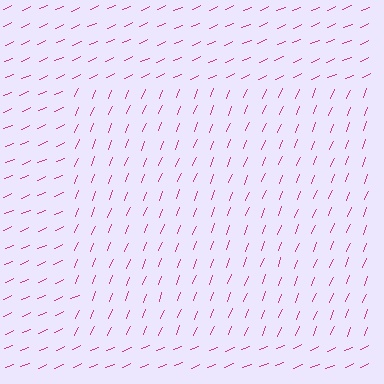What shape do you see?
I see a rectangle.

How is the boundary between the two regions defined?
The boundary is defined purely by a change in line orientation (approximately 45 degrees difference). All lines are the same color and thickness.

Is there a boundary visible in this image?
Yes, there is a texture boundary formed by a change in line orientation.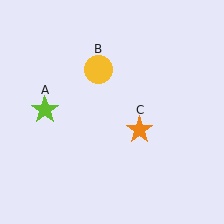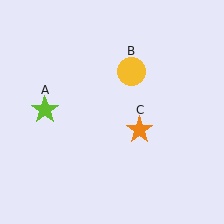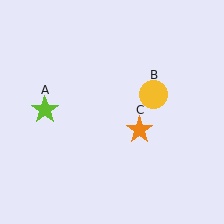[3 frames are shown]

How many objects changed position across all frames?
1 object changed position: yellow circle (object B).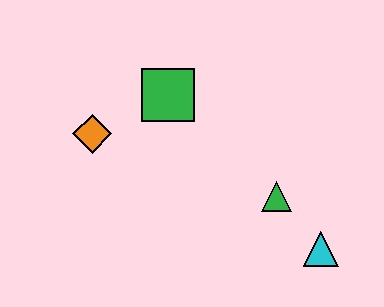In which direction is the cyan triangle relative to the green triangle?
The cyan triangle is below the green triangle.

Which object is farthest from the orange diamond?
The cyan triangle is farthest from the orange diamond.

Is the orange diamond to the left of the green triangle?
Yes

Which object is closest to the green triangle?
The cyan triangle is closest to the green triangle.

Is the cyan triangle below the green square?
Yes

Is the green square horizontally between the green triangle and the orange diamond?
Yes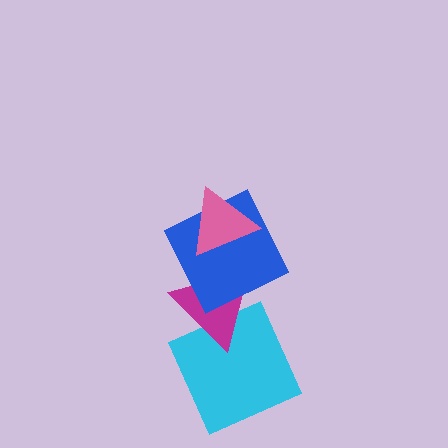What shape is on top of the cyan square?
The magenta triangle is on top of the cyan square.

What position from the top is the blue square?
The blue square is 2nd from the top.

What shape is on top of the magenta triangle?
The blue square is on top of the magenta triangle.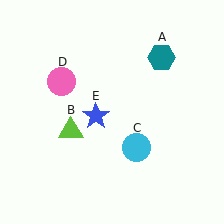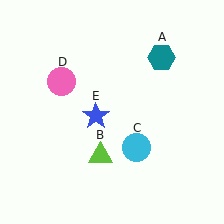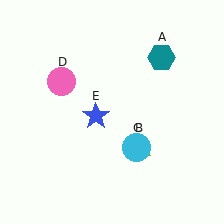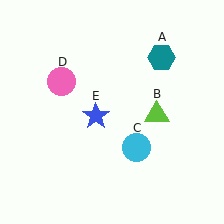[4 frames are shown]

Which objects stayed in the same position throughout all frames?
Teal hexagon (object A) and cyan circle (object C) and pink circle (object D) and blue star (object E) remained stationary.